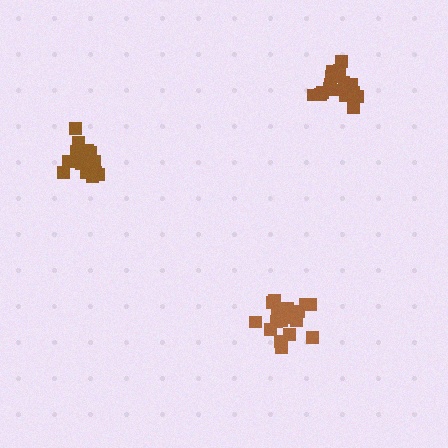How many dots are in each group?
Group 1: 18 dots, Group 2: 20 dots, Group 3: 18 dots (56 total).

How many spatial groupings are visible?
There are 3 spatial groupings.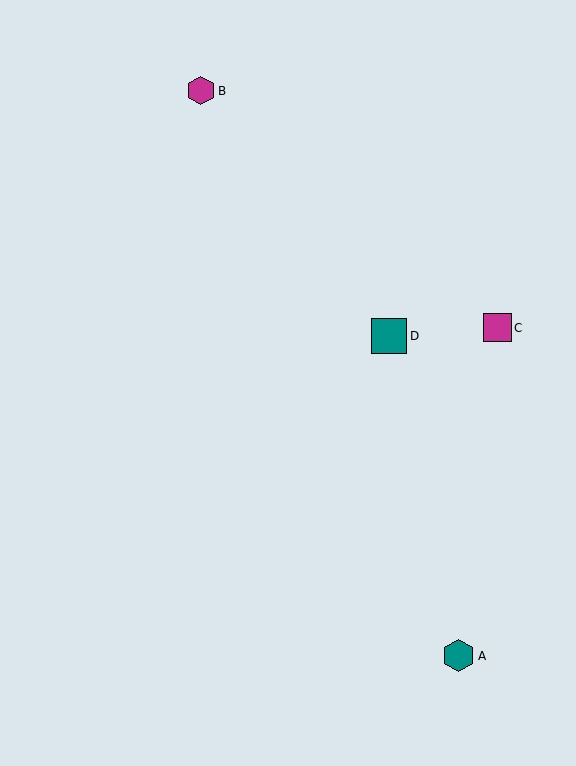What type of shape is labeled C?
Shape C is a magenta square.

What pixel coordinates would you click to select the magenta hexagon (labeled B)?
Click at (201, 91) to select the magenta hexagon B.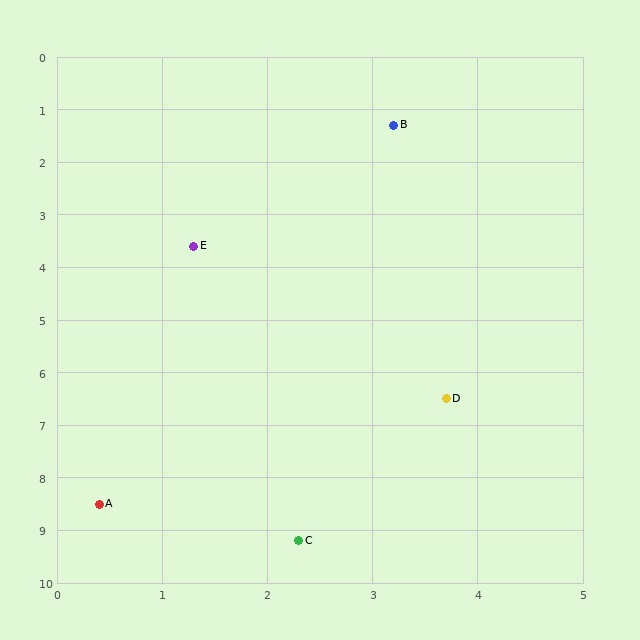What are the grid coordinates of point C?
Point C is at approximately (2.3, 9.2).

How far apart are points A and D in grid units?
Points A and D are about 3.9 grid units apart.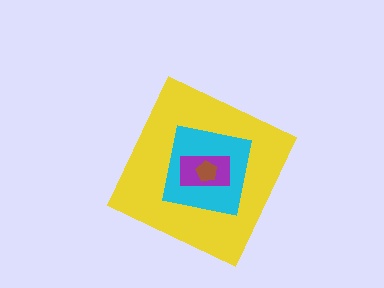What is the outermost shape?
The yellow diamond.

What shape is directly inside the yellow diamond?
The cyan square.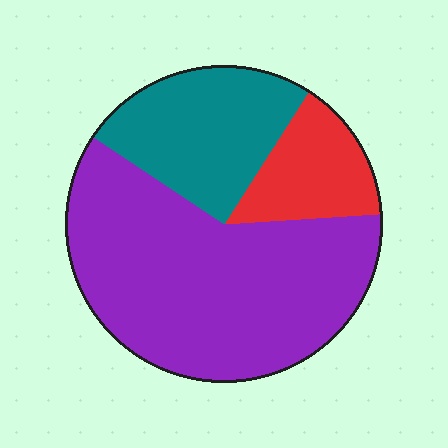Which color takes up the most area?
Purple, at roughly 60%.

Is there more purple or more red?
Purple.